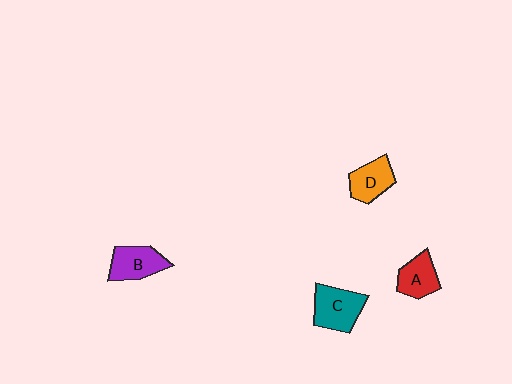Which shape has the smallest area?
Shape A (red).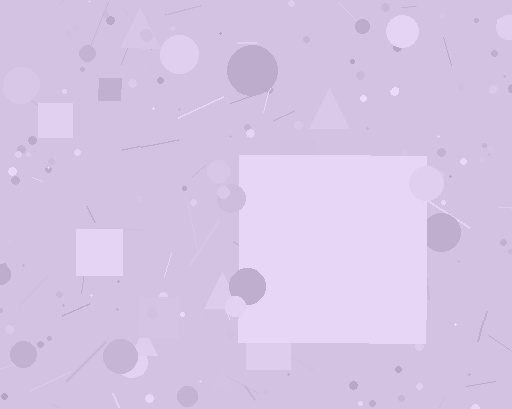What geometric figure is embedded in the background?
A square is embedded in the background.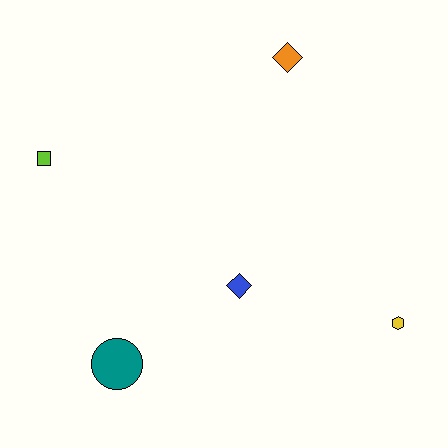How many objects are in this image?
There are 5 objects.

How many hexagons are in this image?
There is 1 hexagon.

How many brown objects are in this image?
There are no brown objects.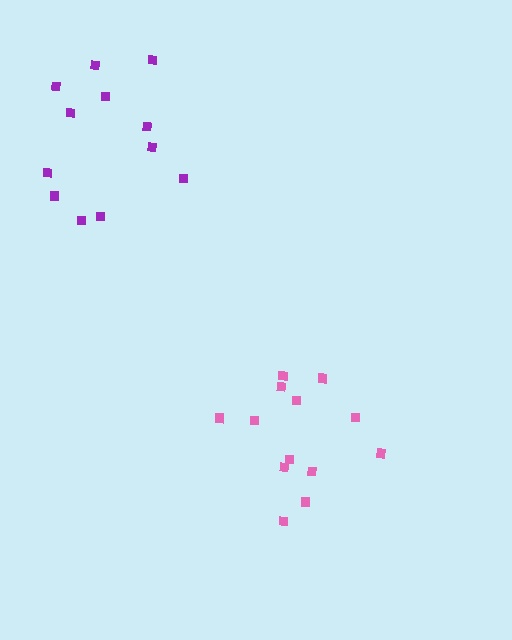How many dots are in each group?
Group 1: 12 dots, Group 2: 13 dots (25 total).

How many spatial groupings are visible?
There are 2 spatial groupings.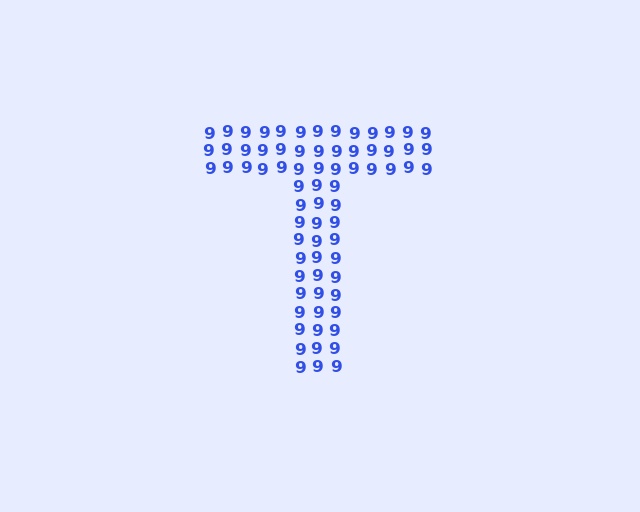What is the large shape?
The large shape is the letter T.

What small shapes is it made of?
It is made of small digit 9's.